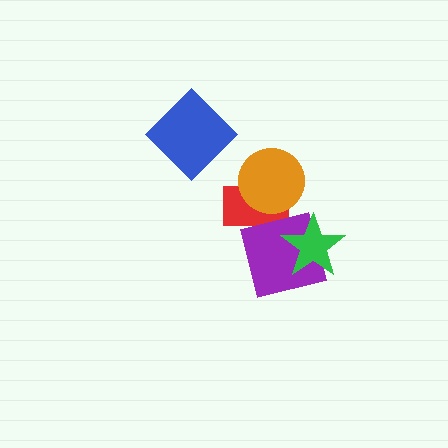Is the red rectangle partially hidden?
Yes, it is partially covered by another shape.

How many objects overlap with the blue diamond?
0 objects overlap with the blue diamond.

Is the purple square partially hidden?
Yes, it is partially covered by another shape.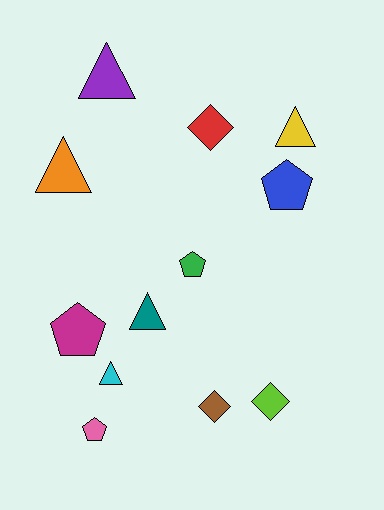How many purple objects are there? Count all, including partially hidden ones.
There is 1 purple object.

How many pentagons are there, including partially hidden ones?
There are 4 pentagons.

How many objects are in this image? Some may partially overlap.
There are 12 objects.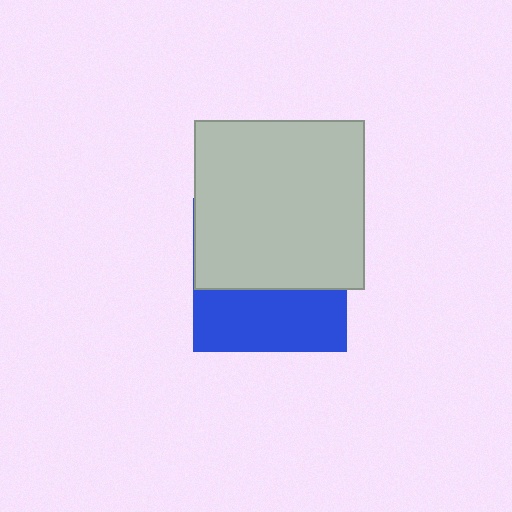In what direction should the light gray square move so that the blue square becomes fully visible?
The light gray square should move up. That is the shortest direction to clear the overlap and leave the blue square fully visible.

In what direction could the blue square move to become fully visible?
The blue square could move down. That would shift it out from behind the light gray square entirely.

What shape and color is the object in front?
The object in front is a light gray square.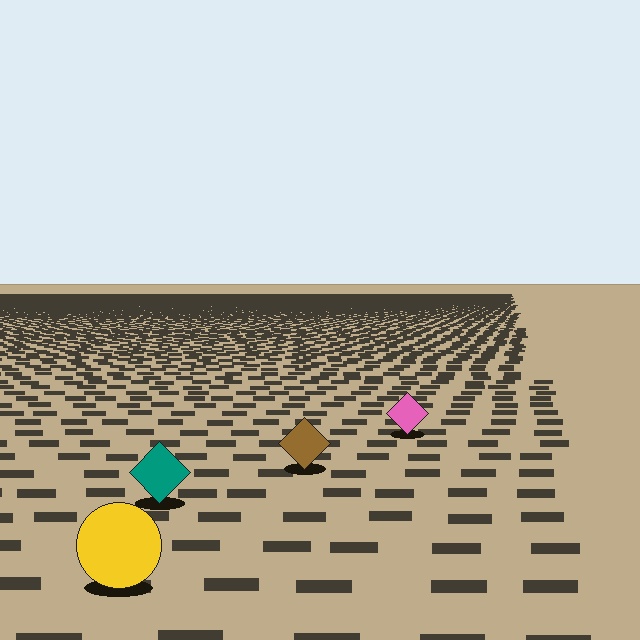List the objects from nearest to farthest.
From nearest to farthest: the yellow circle, the teal diamond, the brown diamond, the pink diamond.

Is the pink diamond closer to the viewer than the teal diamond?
No. The teal diamond is closer — you can tell from the texture gradient: the ground texture is coarser near it.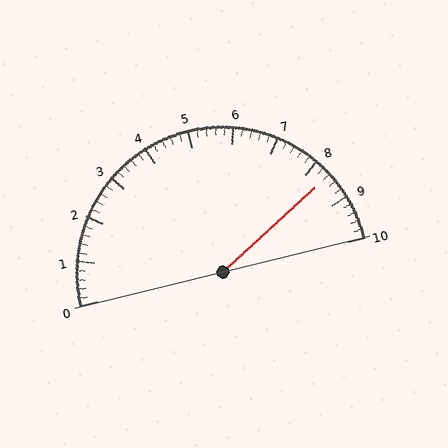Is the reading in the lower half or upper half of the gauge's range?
The reading is in the upper half of the range (0 to 10).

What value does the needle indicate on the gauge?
The needle indicates approximately 8.4.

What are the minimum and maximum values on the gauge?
The gauge ranges from 0 to 10.